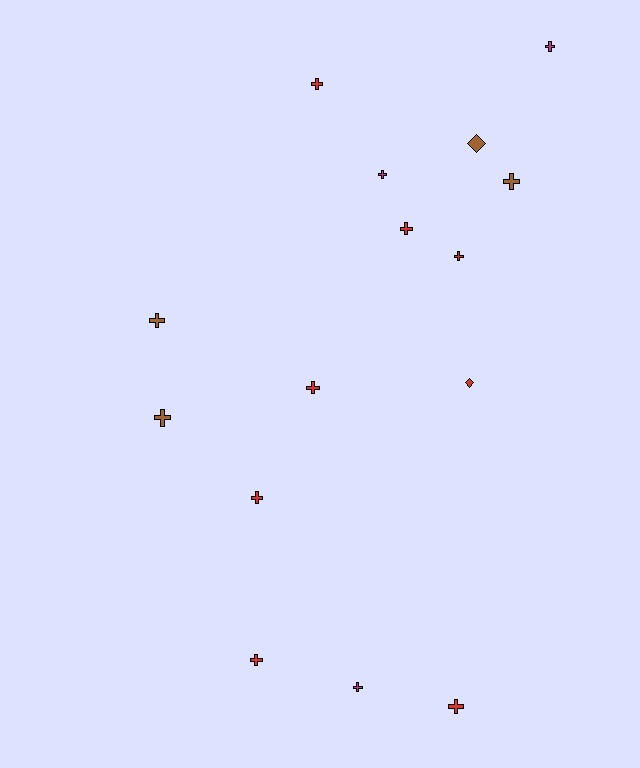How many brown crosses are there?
There are 3 brown crosses.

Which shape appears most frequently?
Cross, with 13 objects.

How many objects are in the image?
There are 15 objects.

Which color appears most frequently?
Red, with 8 objects.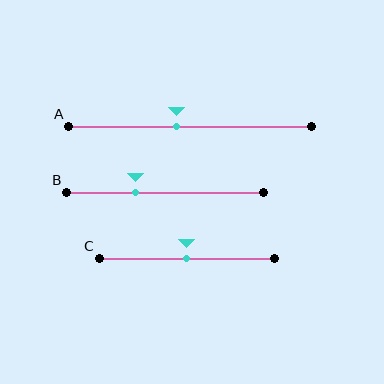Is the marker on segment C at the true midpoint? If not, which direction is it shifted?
Yes, the marker on segment C is at the true midpoint.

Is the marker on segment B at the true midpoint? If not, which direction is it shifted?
No, the marker on segment B is shifted to the left by about 15% of the segment length.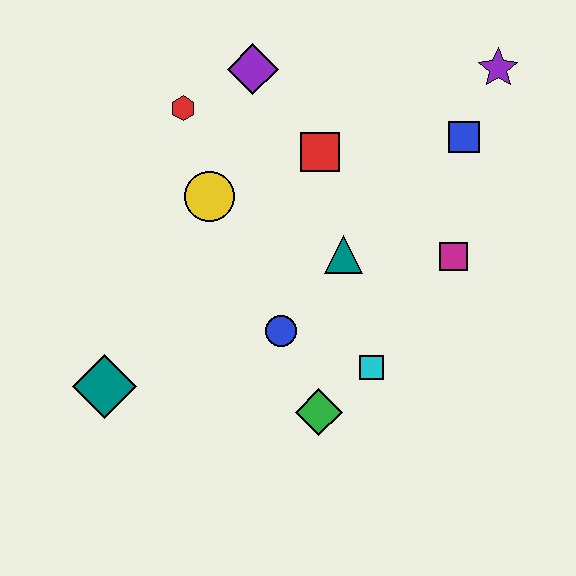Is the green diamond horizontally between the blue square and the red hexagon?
Yes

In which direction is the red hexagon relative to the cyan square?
The red hexagon is above the cyan square.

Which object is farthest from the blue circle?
The purple star is farthest from the blue circle.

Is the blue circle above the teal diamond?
Yes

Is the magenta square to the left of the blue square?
Yes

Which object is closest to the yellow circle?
The red hexagon is closest to the yellow circle.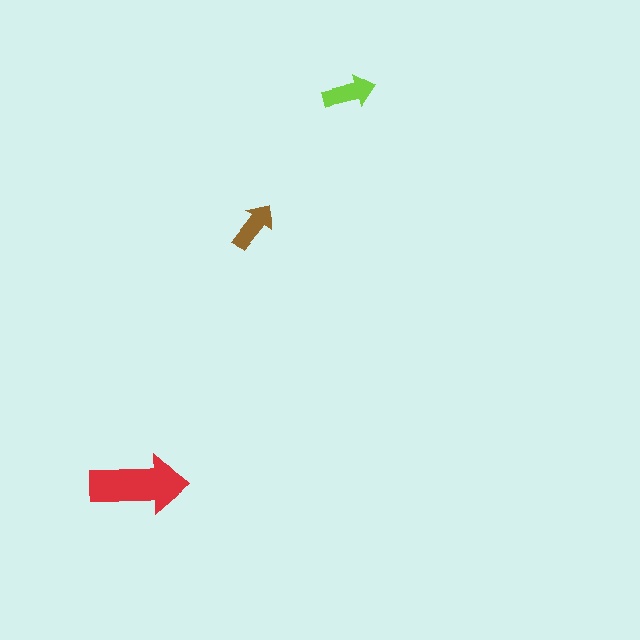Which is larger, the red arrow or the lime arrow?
The red one.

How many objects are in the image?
There are 3 objects in the image.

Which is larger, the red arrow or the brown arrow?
The red one.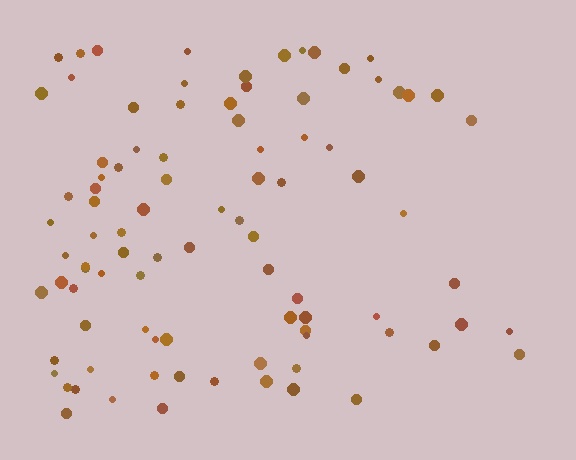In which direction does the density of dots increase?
From right to left, with the left side densest.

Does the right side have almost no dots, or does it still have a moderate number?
Still a moderate number, just noticeably fewer than the left.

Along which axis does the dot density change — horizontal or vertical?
Horizontal.